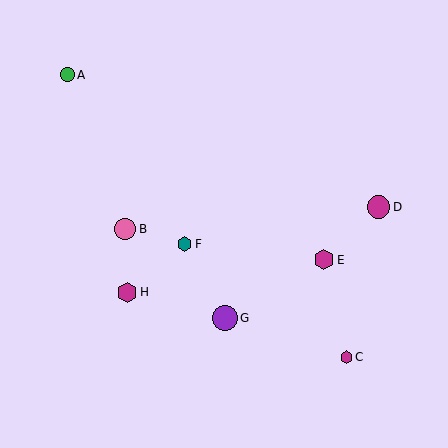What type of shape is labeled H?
Shape H is a magenta hexagon.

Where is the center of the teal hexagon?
The center of the teal hexagon is at (185, 244).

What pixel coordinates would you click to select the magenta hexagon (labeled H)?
Click at (127, 292) to select the magenta hexagon H.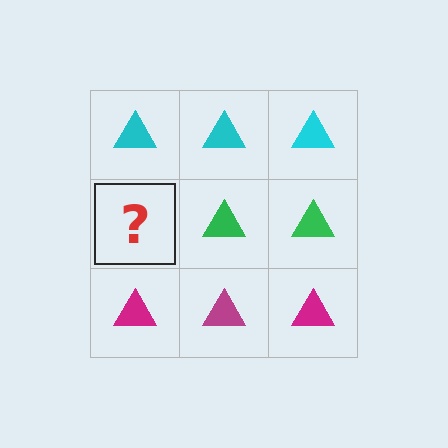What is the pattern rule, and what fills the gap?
The rule is that each row has a consistent color. The gap should be filled with a green triangle.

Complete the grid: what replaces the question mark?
The question mark should be replaced with a green triangle.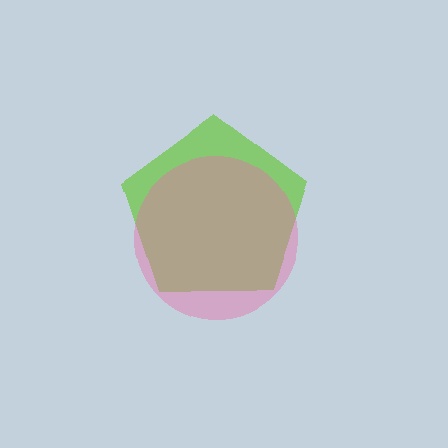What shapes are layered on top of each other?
The layered shapes are: a lime pentagon, a pink circle.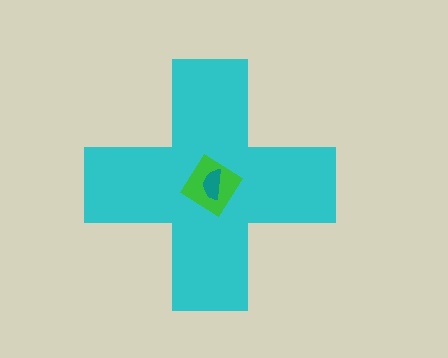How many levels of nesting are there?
3.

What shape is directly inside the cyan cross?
The green diamond.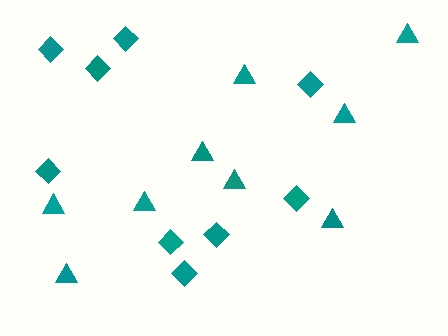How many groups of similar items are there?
There are 2 groups: one group of diamonds (9) and one group of triangles (9).